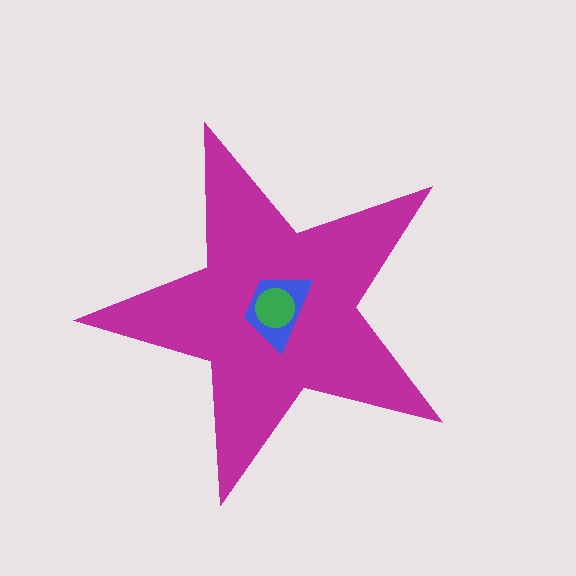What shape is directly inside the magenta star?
The blue trapezoid.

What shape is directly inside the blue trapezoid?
The green circle.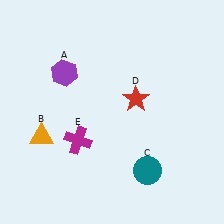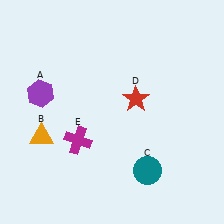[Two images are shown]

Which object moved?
The purple hexagon (A) moved left.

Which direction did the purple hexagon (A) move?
The purple hexagon (A) moved left.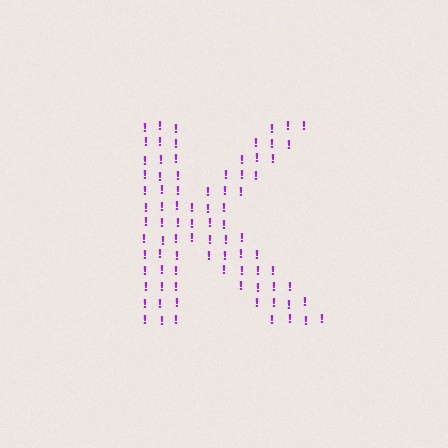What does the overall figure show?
The overall figure shows the letter K.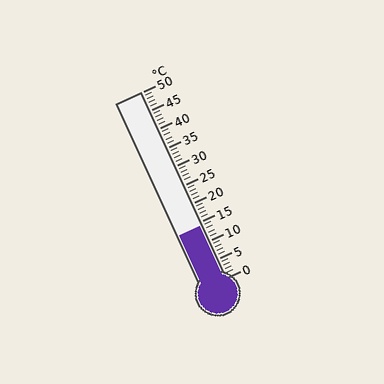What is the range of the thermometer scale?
The thermometer scale ranges from 0°C to 50°C.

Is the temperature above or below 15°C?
The temperature is below 15°C.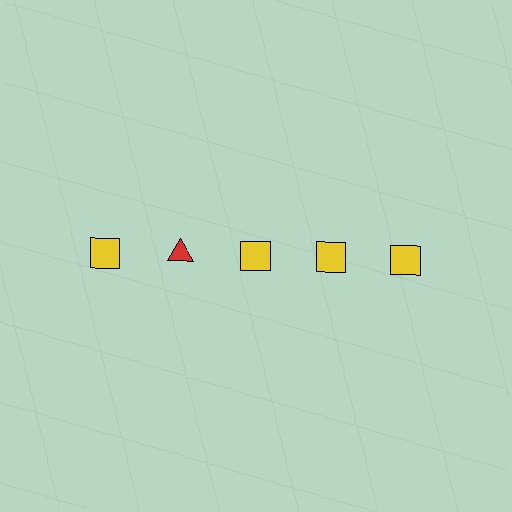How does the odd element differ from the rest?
It differs in both color (red instead of yellow) and shape (triangle instead of square).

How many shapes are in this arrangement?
There are 5 shapes arranged in a grid pattern.